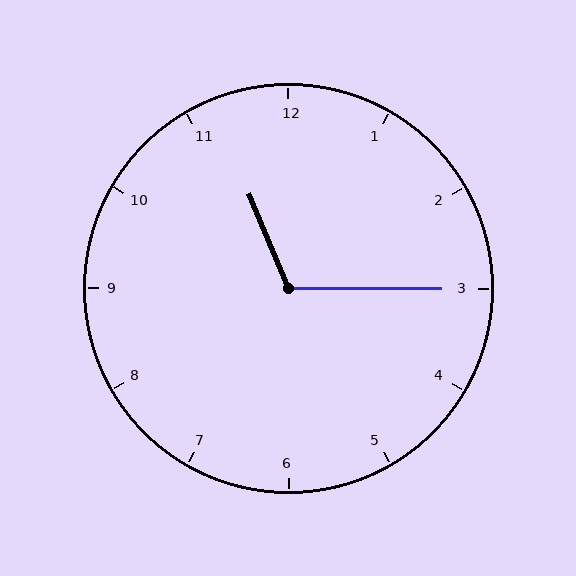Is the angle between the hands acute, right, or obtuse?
It is obtuse.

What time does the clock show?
11:15.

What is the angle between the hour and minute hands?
Approximately 112 degrees.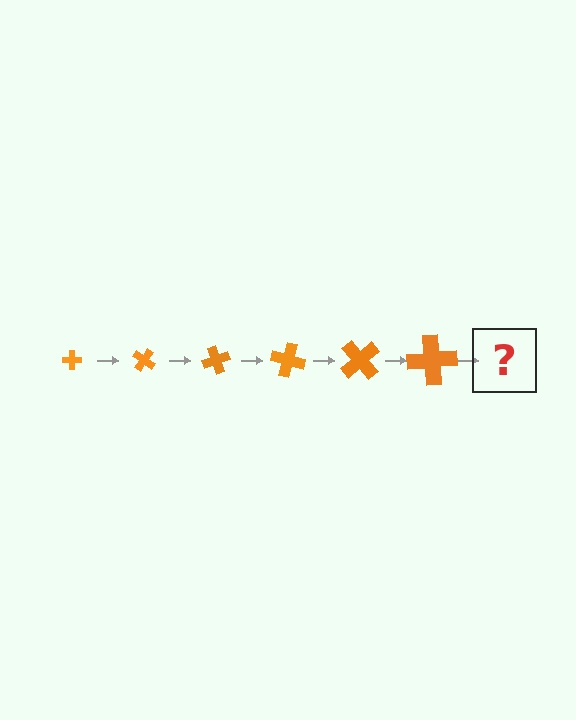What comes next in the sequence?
The next element should be a cross, larger than the previous one and rotated 210 degrees from the start.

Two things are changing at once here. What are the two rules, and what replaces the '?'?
The two rules are that the cross grows larger each step and it rotates 35 degrees each step. The '?' should be a cross, larger than the previous one and rotated 210 degrees from the start.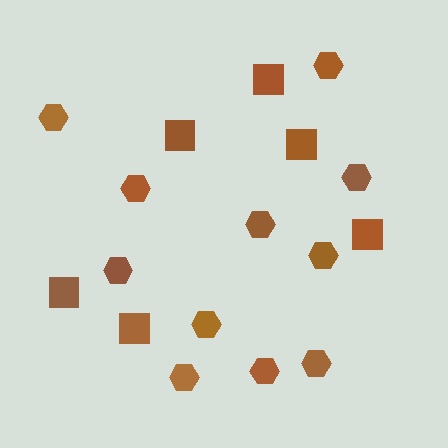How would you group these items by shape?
There are 2 groups: one group of hexagons (11) and one group of squares (6).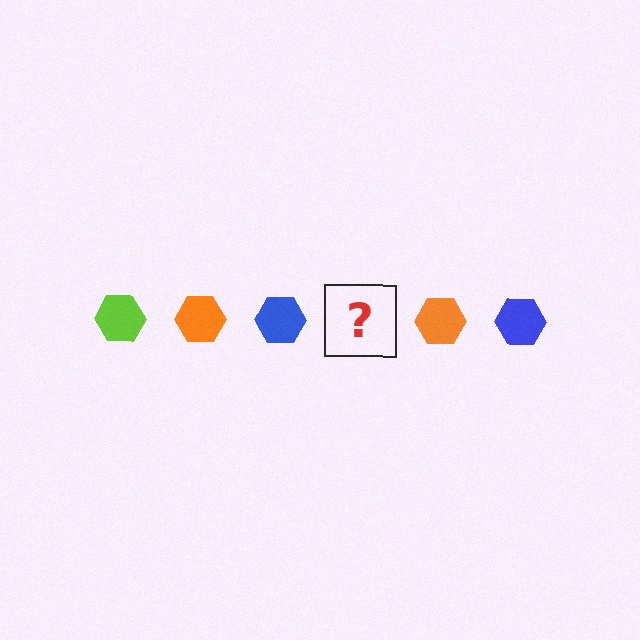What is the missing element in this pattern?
The missing element is a lime hexagon.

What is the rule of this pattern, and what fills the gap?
The rule is that the pattern cycles through lime, orange, blue hexagons. The gap should be filled with a lime hexagon.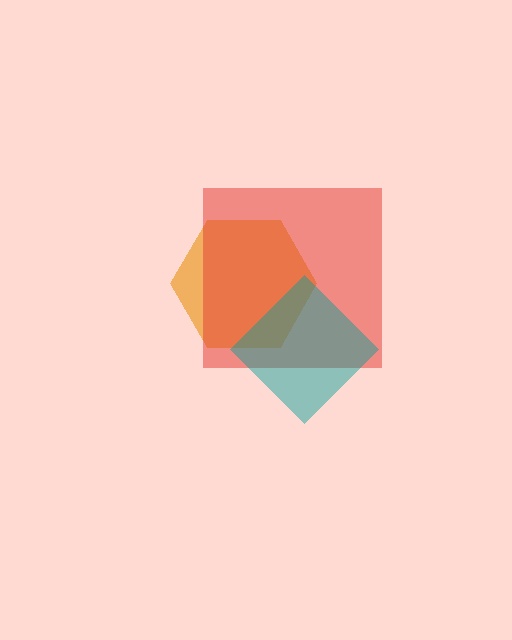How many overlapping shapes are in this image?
There are 3 overlapping shapes in the image.